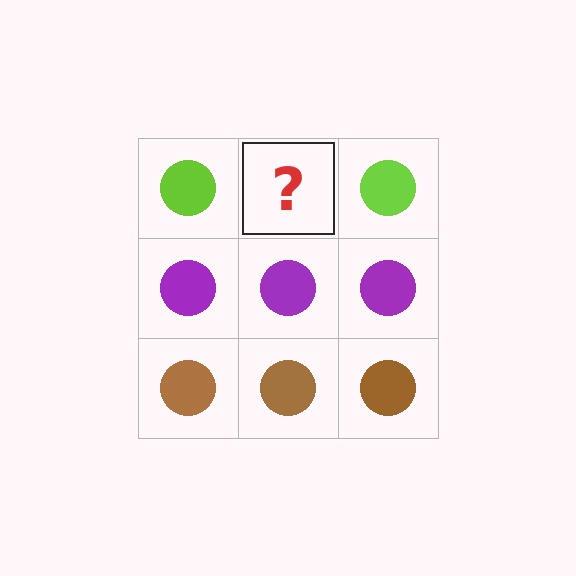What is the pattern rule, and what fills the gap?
The rule is that each row has a consistent color. The gap should be filled with a lime circle.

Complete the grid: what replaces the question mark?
The question mark should be replaced with a lime circle.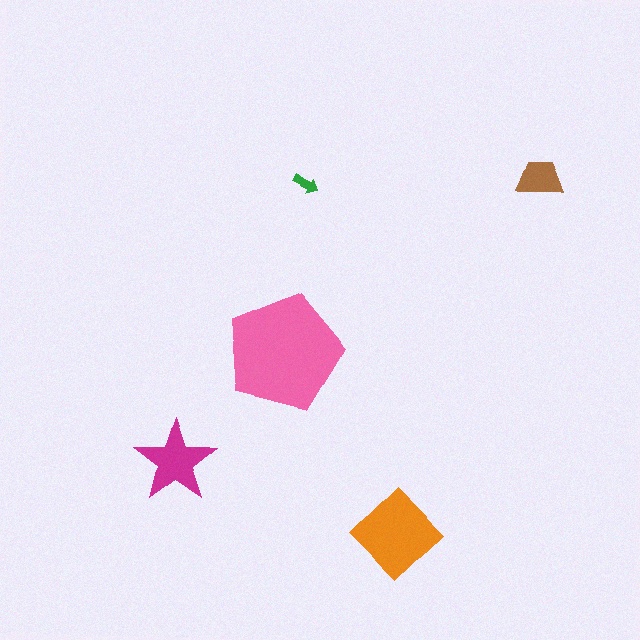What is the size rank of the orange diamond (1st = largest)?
2nd.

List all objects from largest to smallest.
The pink pentagon, the orange diamond, the magenta star, the brown trapezoid, the green arrow.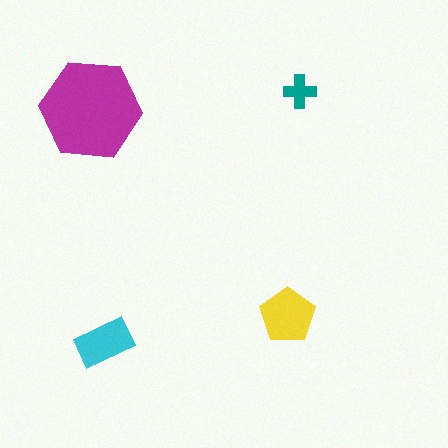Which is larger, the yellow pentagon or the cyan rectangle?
The yellow pentagon.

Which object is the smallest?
The teal cross.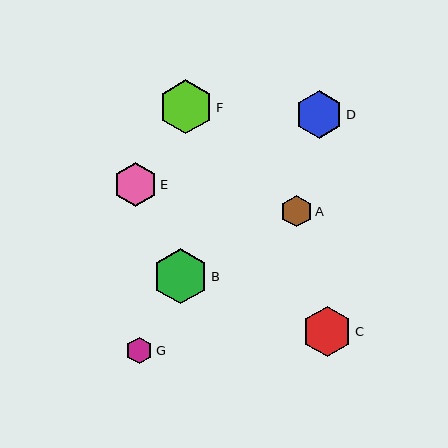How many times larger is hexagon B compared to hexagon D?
Hexagon B is approximately 1.2 times the size of hexagon D.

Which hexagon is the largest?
Hexagon B is the largest with a size of approximately 56 pixels.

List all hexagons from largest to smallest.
From largest to smallest: B, F, C, D, E, A, G.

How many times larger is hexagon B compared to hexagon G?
Hexagon B is approximately 2.1 times the size of hexagon G.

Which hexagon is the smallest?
Hexagon G is the smallest with a size of approximately 27 pixels.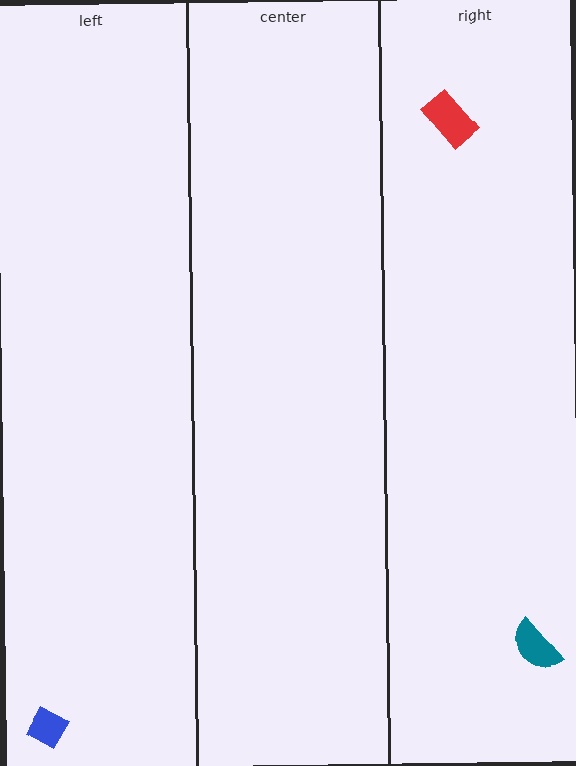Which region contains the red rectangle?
The right region.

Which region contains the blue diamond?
The left region.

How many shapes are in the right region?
2.